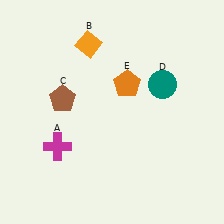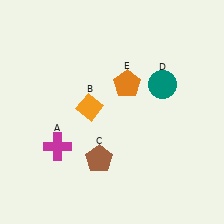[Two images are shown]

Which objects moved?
The objects that moved are: the orange diamond (B), the brown pentagon (C).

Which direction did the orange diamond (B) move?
The orange diamond (B) moved down.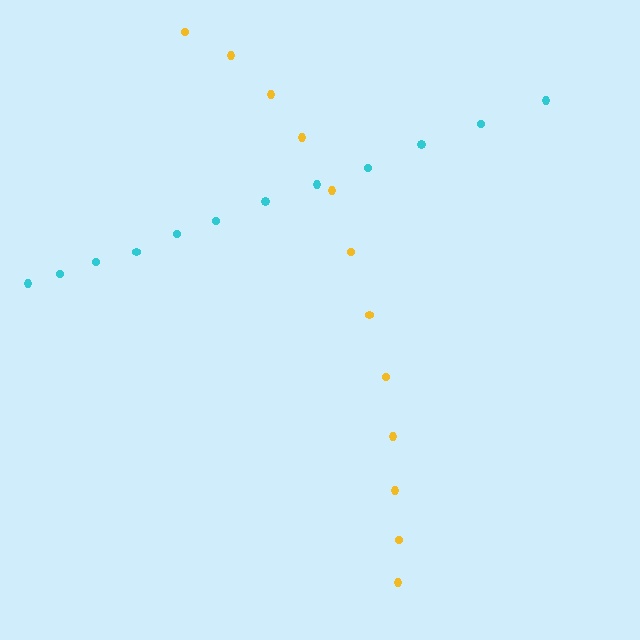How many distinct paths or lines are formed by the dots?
There are 2 distinct paths.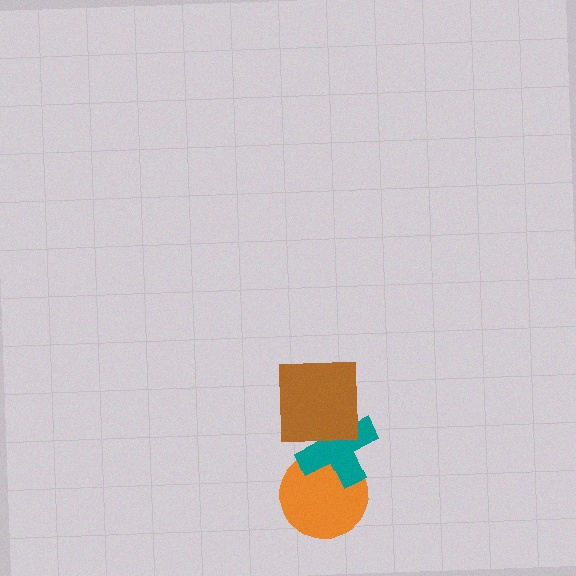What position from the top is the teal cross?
The teal cross is 2nd from the top.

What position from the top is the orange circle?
The orange circle is 3rd from the top.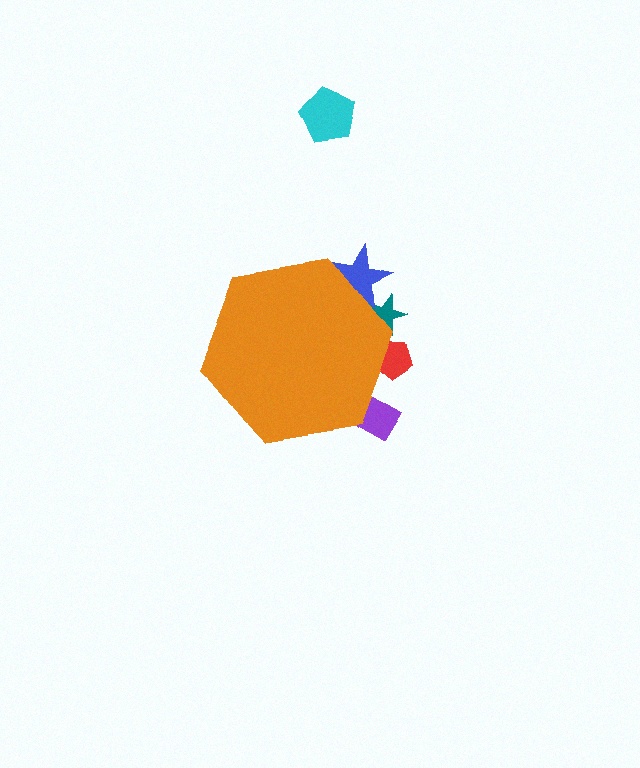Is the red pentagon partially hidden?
Yes, the red pentagon is partially hidden behind the orange hexagon.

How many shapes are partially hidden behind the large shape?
4 shapes are partially hidden.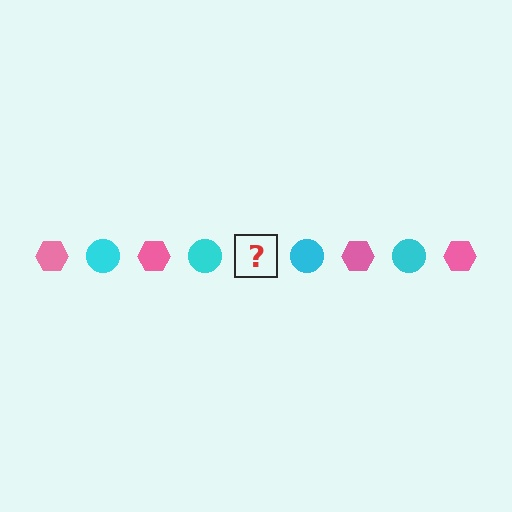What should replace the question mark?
The question mark should be replaced with a pink hexagon.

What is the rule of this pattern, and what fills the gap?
The rule is that the pattern alternates between pink hexagon and cyan circle. The gap should be filled with a pink hexagon.